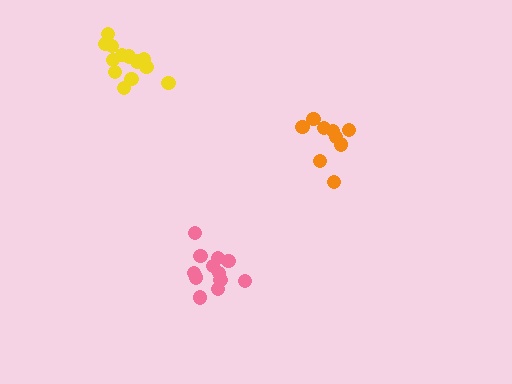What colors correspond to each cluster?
The clusters are colored: orange, pink, yellow.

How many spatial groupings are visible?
There are 3 spatial groupings.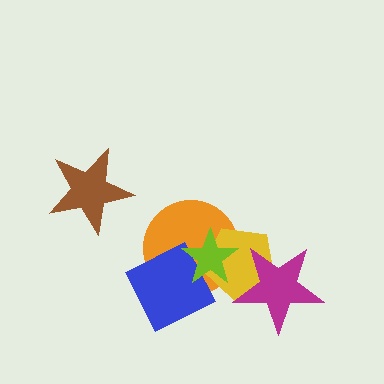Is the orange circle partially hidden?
Yes, it is partially covered by another shape.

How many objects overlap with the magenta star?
1 object overlaps with the magenta star.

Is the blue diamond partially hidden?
Yes, it is partially covered by another shape.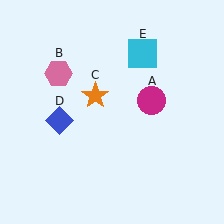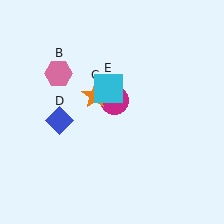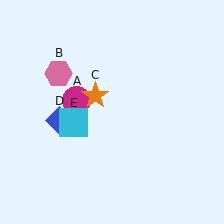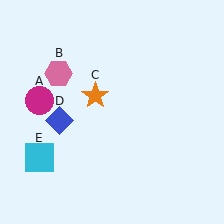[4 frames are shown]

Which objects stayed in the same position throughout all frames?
Pink hexagon (object B) and orange star (object C) and blue diamond (object D) remained stationary.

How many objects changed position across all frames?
2 objects changed position: magenta circle (object A), cyan square (object E).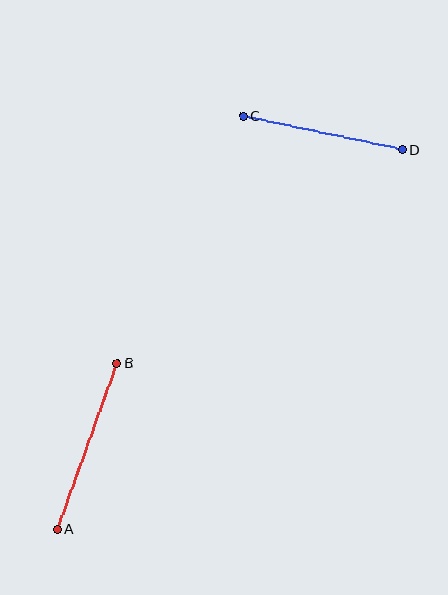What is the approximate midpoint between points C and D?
The midpoint is at approximately (323, 133) pixels.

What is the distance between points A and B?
The distance is approximately 176 pixels.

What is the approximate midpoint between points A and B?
The midpoint is at approximately (87, 446) pixels.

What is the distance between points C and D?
The distance is approximately 163 pixels.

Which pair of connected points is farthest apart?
Points A and B are farthest apart.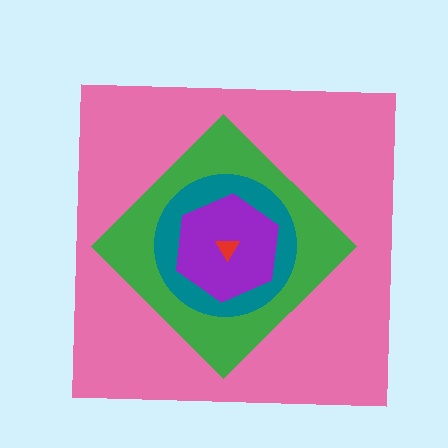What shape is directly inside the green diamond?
The teal circle.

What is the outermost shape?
The pink square.